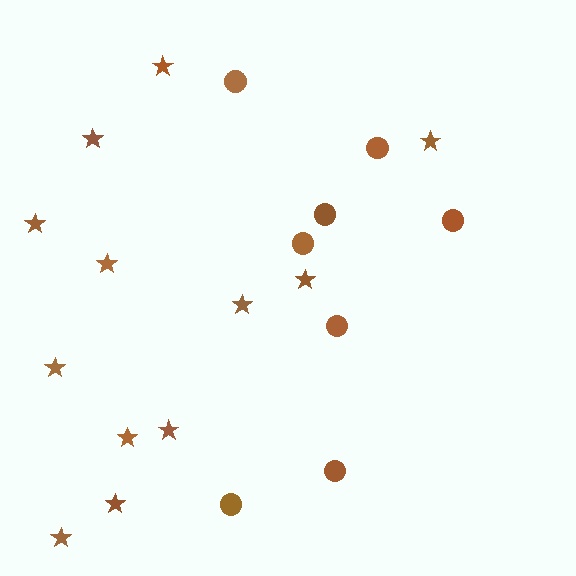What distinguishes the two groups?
There are 2 groups: one group of stars (12) and one group of circles (8).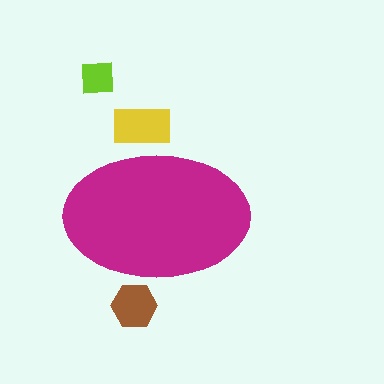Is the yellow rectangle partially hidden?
Yes, the yellow rectangle is partially hidden behind the magenta ellipse.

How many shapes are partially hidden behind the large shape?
2 shapes are partially hidden.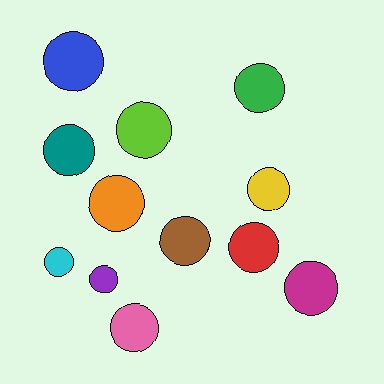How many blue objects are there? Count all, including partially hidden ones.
There is 1 blue object.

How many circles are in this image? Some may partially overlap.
There are 12 circles.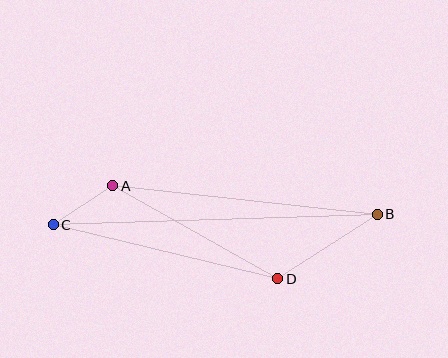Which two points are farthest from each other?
Points B and C are farthest from each other.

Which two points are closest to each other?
Points A and C are closest to each other.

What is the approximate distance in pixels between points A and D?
The distance between A and D is approximately 190 pixels.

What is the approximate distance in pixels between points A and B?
The distance between A and B is approximately 266 pixels.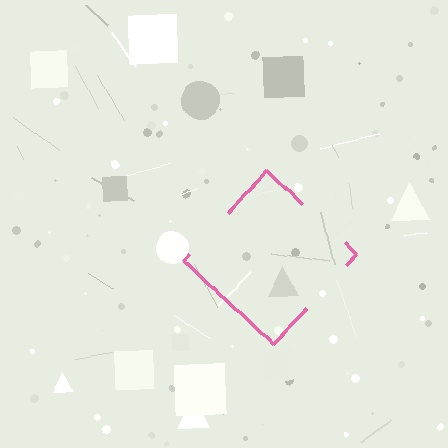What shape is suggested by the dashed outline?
The dashed outline suggests a diamond.